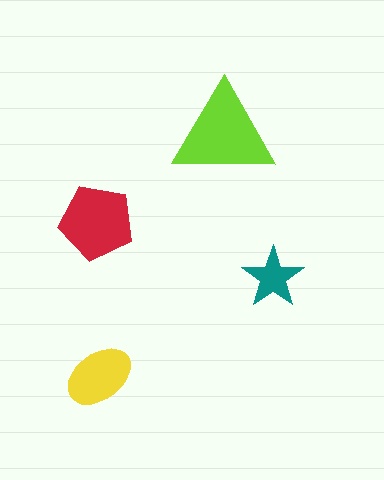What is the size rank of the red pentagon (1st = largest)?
2nd.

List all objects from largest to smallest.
The lime triangle, the red pentagon, the yellow ellipse, the teal star.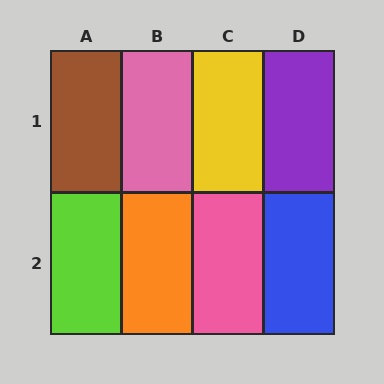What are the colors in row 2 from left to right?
Lime, orange, pink, blue.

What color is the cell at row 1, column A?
Brown.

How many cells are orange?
1 cell is orange.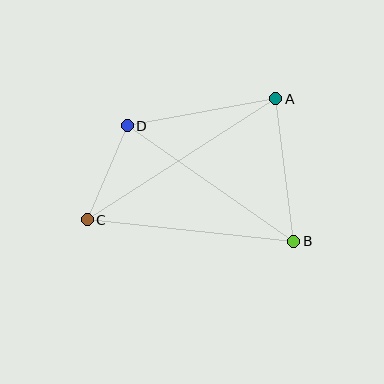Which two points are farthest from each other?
Points A and C are farthest from each other.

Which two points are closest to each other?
Points C and D are closest to each other.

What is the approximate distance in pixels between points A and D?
The distance between A and D is approximately 151 pixels.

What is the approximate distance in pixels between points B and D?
The distance between B and D is approximately 202 pixels.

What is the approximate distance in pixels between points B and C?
The distance between B and C is approximately 207 pixels.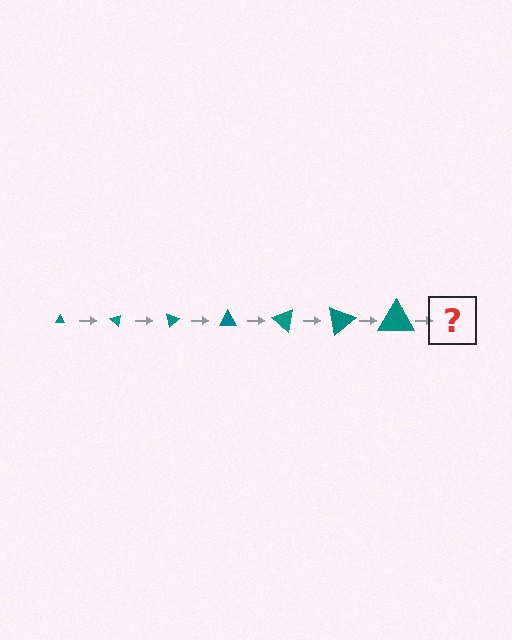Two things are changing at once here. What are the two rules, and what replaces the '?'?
The two rules are that the triangle grows larger each step and it rotates 40 degrees each step. The '?' should be a triangle, larger than the previous one and rotated 280 degrees from the start.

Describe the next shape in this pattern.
It should be a triangle, larger than the previous one and rotated 280 degrees from the start.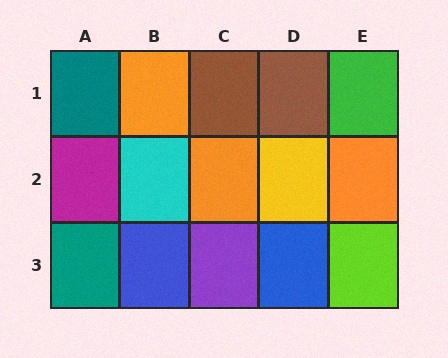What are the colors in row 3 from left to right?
Teal, blue, purple, blue, lime.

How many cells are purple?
1 cell is purple.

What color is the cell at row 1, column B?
Orange.